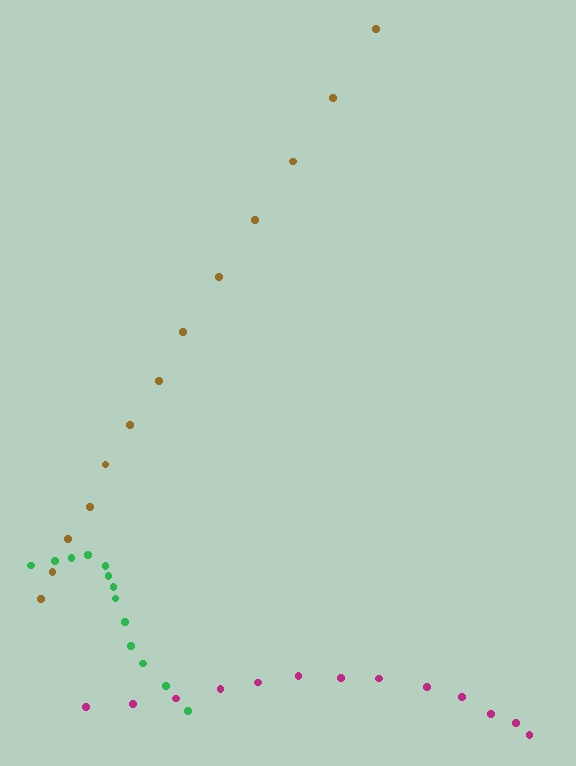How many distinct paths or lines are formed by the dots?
There are 3 distinct paths.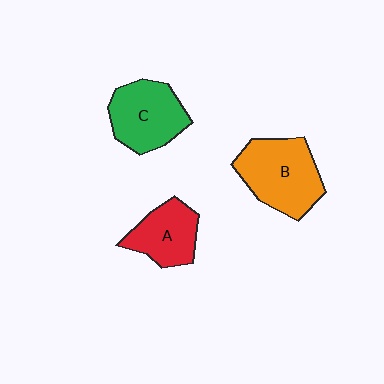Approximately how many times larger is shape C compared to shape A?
Approximately 1.2 times.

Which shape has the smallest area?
Shape A (red).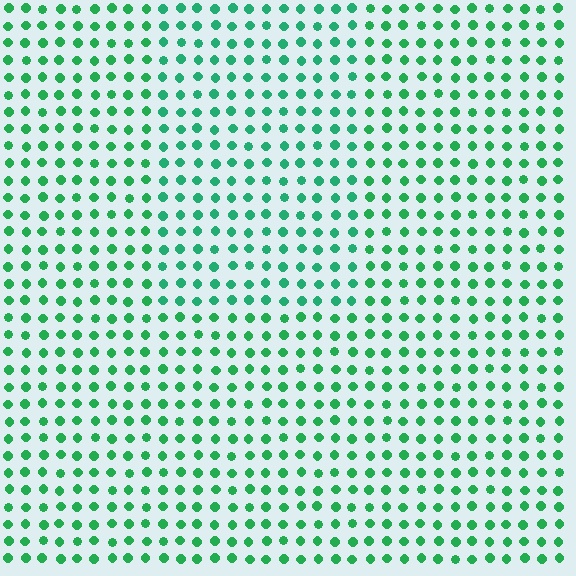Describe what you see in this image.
The image is filled with small green elements in a uniform arrangement. A rectangle-shaped region is visible where the elements are tinted to a slightly different hue, forming a subtle color boundary.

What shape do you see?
I see a rectangle.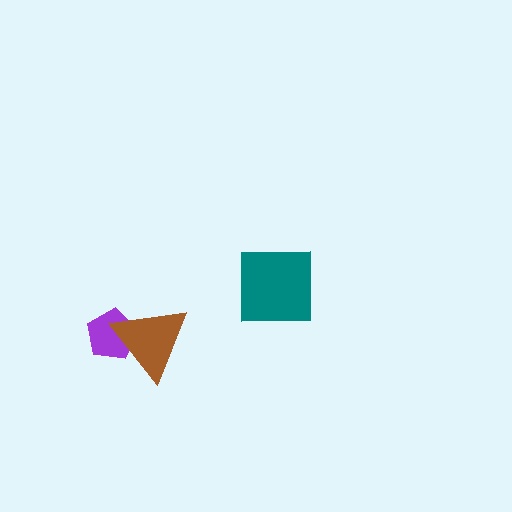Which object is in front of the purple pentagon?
The brown triangle is in front of the purple pentagon.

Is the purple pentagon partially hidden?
Yes, it is partially covered by another shape.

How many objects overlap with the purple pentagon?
1 object overlaps with the purple pentagon.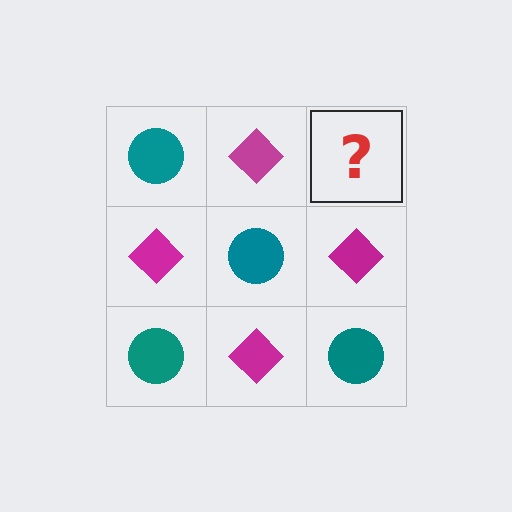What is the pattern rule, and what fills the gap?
The rule is that it alternates teal circle and magenta diamond in a checkerboard pattern. The gap should be filled with a teal circle.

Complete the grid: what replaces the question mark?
The question mark should be replaced with a teal circle.